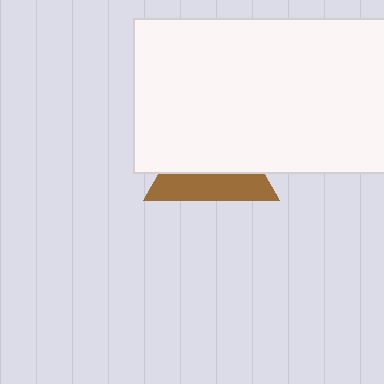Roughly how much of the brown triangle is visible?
A small part of it is visible (roughly 41%).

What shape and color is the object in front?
The object in front is a white rectangle.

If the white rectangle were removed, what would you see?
You would see the complete brown triangle.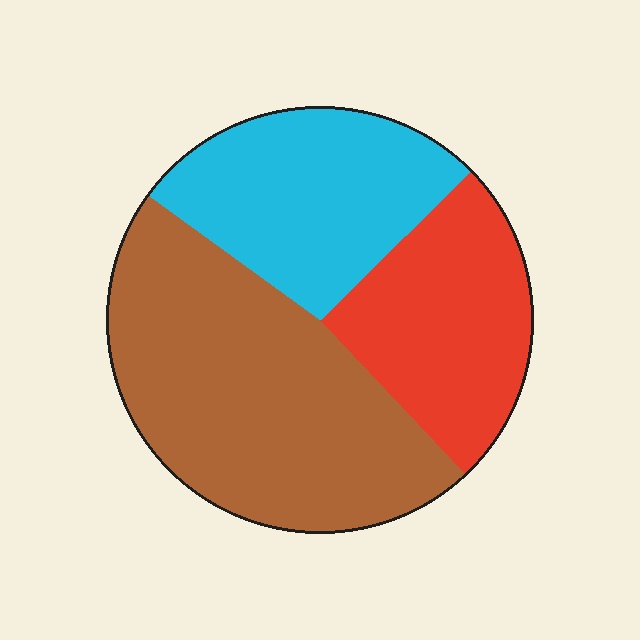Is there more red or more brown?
Brown.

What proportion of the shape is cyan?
Cyan takes up between a quarter and a half of the shape.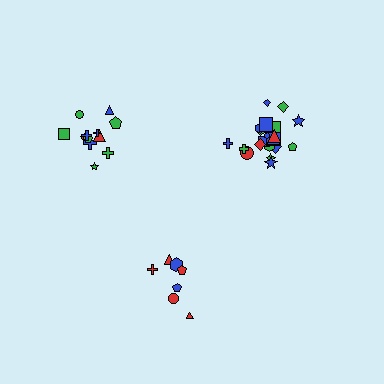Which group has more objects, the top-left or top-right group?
The top-right group.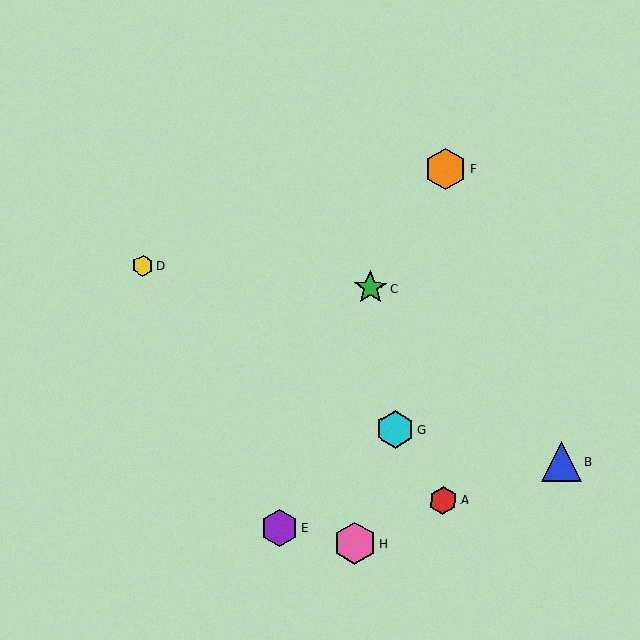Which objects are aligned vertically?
Objects A, F are aligned vertically.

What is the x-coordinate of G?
Object G is at x≈395.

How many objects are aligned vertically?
2 objects (A, F) are aligned vertically.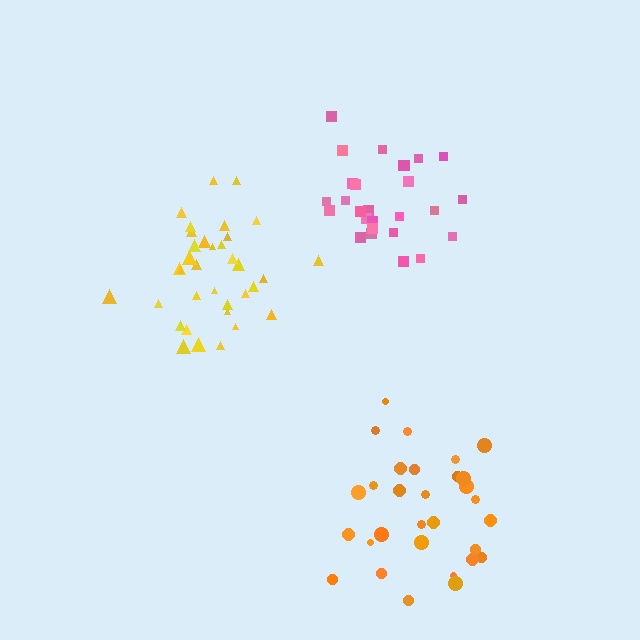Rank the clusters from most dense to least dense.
yellow, pink, orange.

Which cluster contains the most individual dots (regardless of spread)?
Yellow (35).